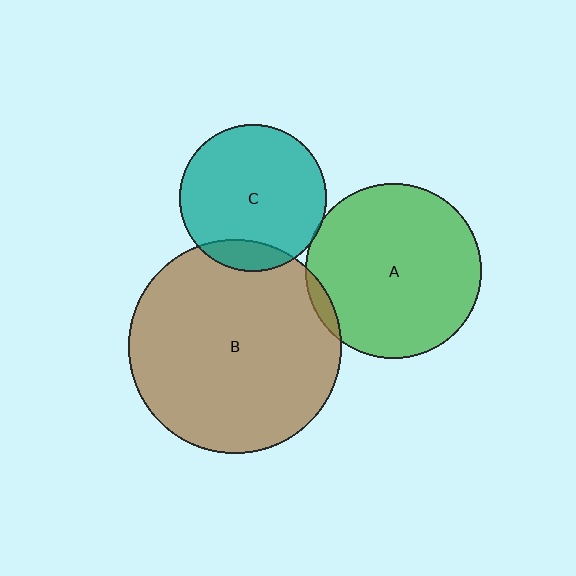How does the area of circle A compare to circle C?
Approximately 1.4 times.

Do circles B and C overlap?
Yes.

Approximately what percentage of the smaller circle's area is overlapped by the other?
Approximately 10%.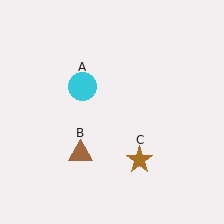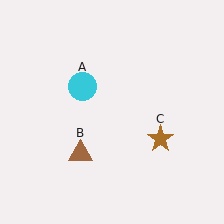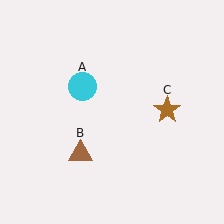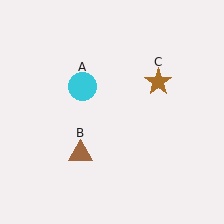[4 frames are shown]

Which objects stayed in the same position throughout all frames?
Cyan circle (object A) and brown triangle (object B) remained stationary.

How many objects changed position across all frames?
1 object changed position: brown star (object C).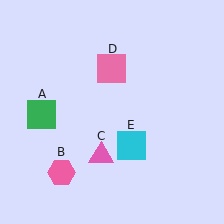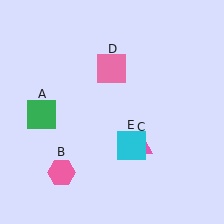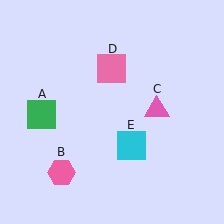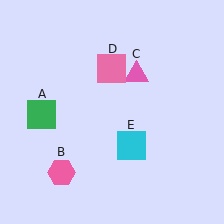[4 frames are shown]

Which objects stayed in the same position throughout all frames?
Green square (object A) and pink hexagon (object B) and pink square (object D) and cyan square (object E) remained stationary.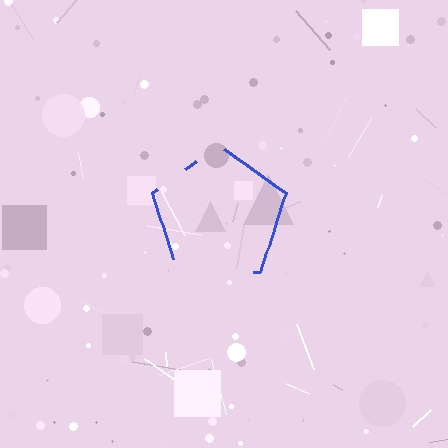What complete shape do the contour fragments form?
The contour fragments form a pentagon.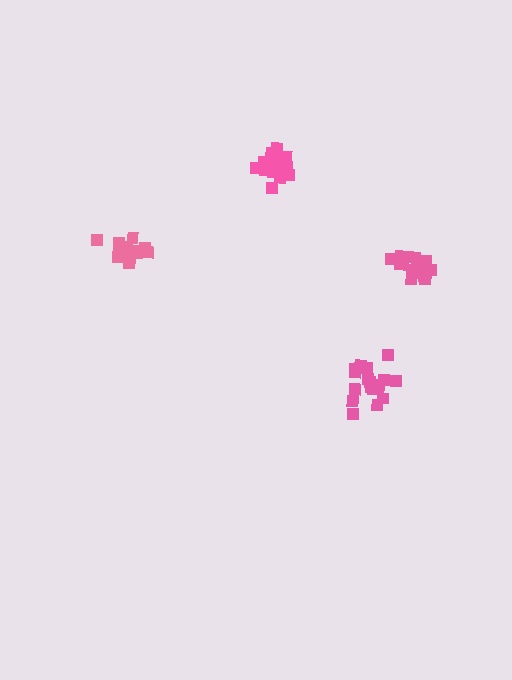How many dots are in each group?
Group 1: 14 dots, Group 2: 18 dots, Group 3: 16 dots, Group 4: 19 dots (67 total).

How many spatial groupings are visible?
There are 4 spatial groupings.